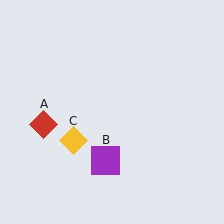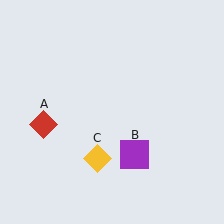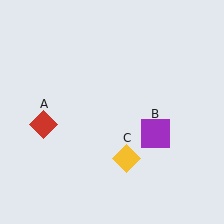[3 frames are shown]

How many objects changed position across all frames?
2 objects changed position: purple square (object B), yellow diamond (object C).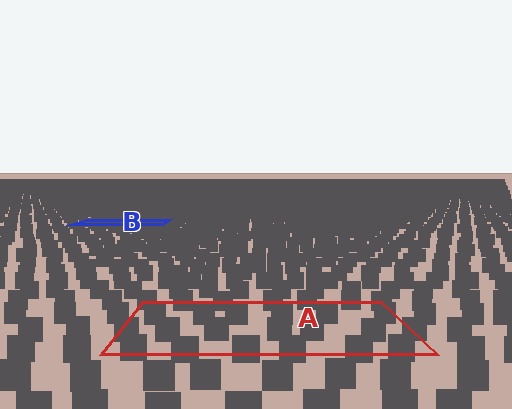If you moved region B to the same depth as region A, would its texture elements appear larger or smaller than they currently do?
They would appear larger. At a closer depth, the same texture elements are projected at a bigger on-screen size.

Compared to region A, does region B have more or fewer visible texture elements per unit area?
Region B has more texture elements per unit area — they are packed more densely because it is farther away.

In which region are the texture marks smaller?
The texture marks are smaller in region B, because it is farther away.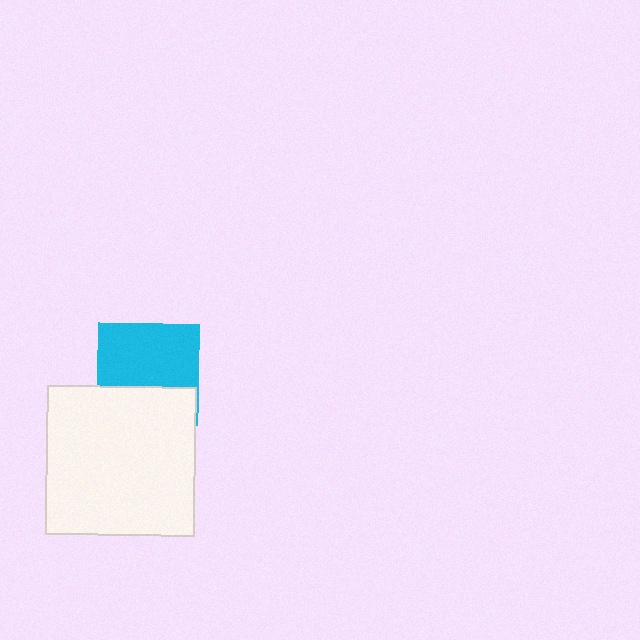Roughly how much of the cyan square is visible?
About half of it is visible (roughly 63%).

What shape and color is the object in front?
The object in front is a white square.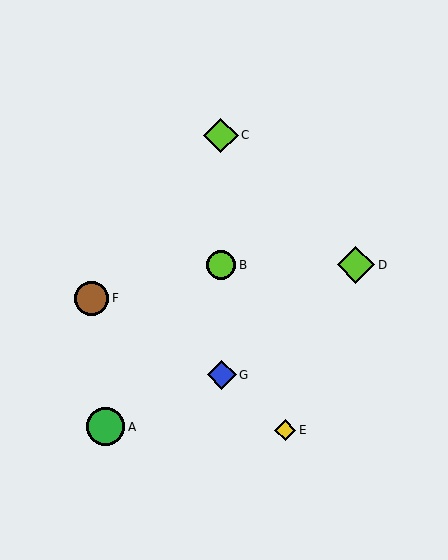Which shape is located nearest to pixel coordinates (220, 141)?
The lime diamond (labeled C) at (221, 135) is nearest to that location.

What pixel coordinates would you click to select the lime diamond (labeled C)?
Click at (221, 135) to select the lime diamond C.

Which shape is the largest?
The green circle (labeled A) is the largest.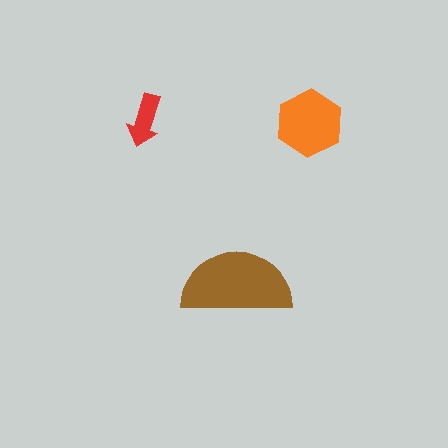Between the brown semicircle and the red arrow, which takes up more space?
The brown semicircle.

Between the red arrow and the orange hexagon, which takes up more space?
The orange hexagon.